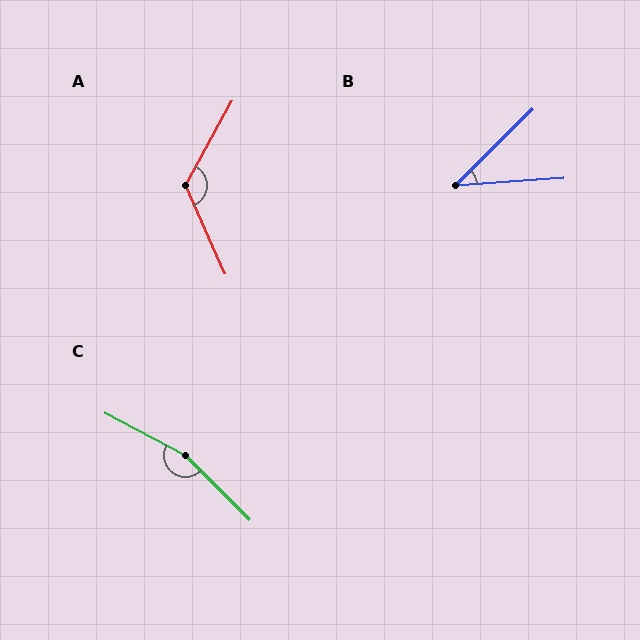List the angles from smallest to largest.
B (40°), A (127°), C (163°).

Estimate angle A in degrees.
Approximately 127 degrees.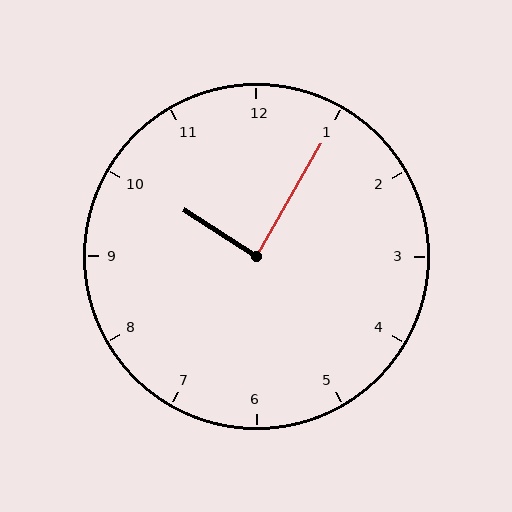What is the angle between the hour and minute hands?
Approximately 88 degrees.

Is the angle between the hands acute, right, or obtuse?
It is right.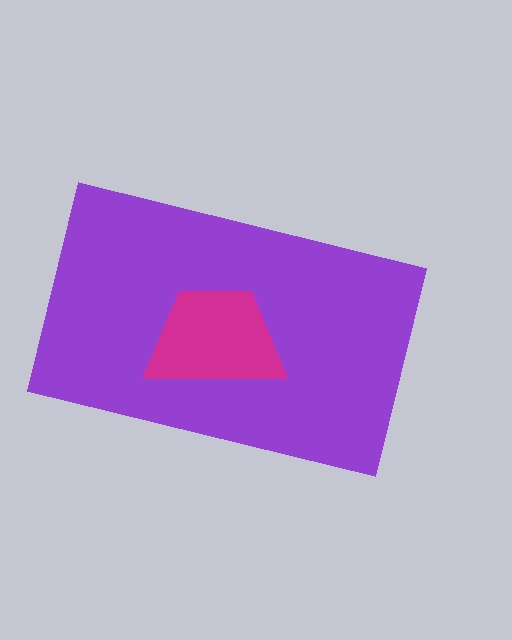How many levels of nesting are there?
2.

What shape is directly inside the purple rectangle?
The magenta trapezoid.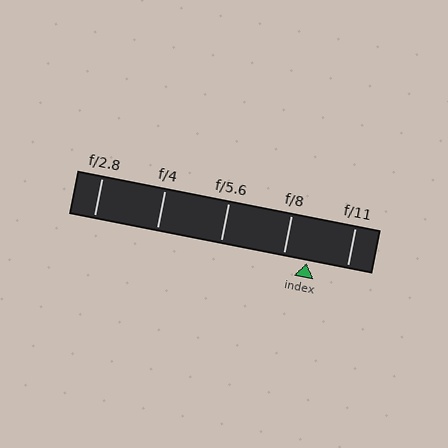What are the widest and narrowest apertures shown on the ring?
The widest aperture shown is f/2.8 and the narrowest is f/11.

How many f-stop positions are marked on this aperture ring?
There are 5 f-stop positions marked.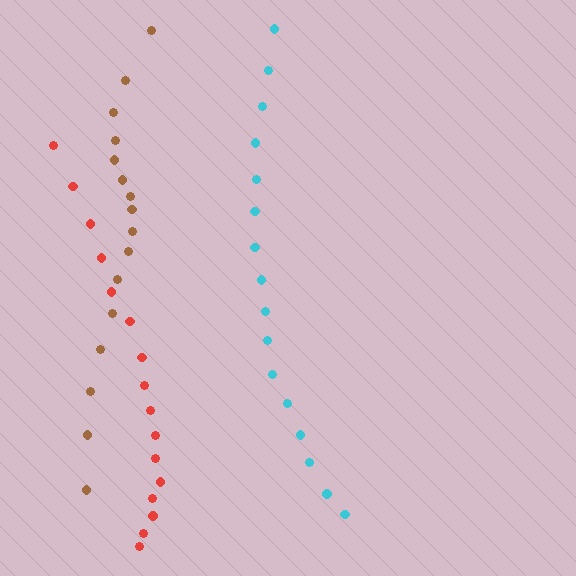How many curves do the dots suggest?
There are 3 distinct paths.